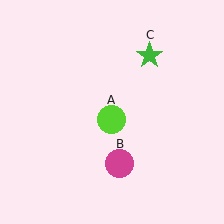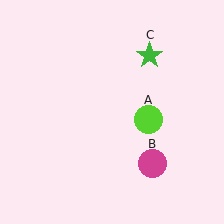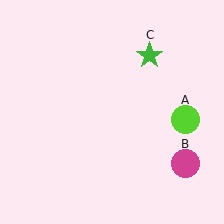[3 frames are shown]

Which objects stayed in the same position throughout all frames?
Green star (object C) remained stationary.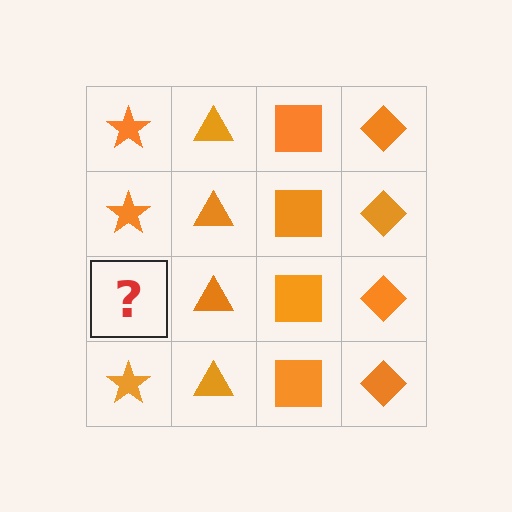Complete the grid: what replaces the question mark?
The question mark should be replaced with an orange star.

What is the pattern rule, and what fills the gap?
The rule is that each column has a consistent shape. The gap should be filled with an orange star.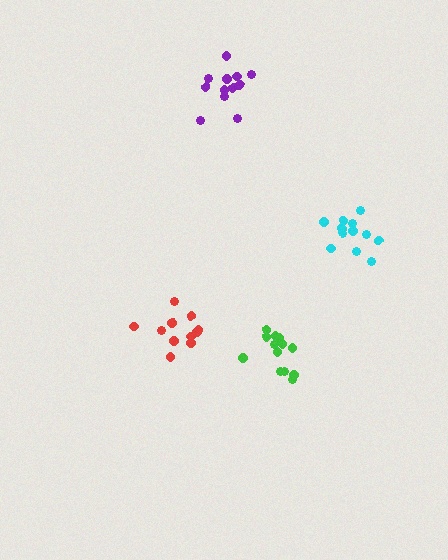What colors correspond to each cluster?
The clusters are colored: red, purple, cyan, green.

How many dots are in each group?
Group 1: 11 dots, Group 2: 12 dots, Group 3: 12 dots, Group 4: 13 dots (48 total).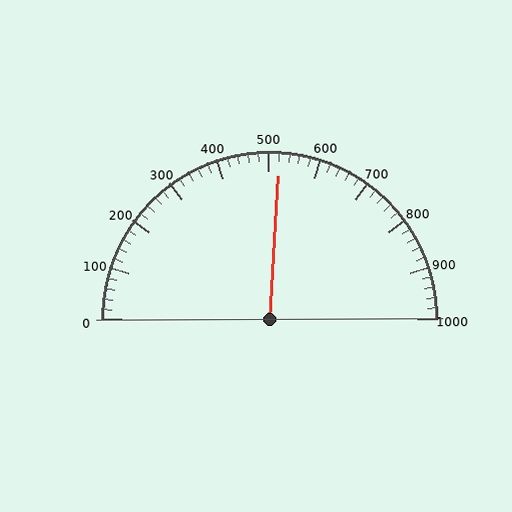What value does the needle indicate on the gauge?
The needle indicates approximately 520.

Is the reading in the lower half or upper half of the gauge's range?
The reading is in the upper half of the range (0 to 1000).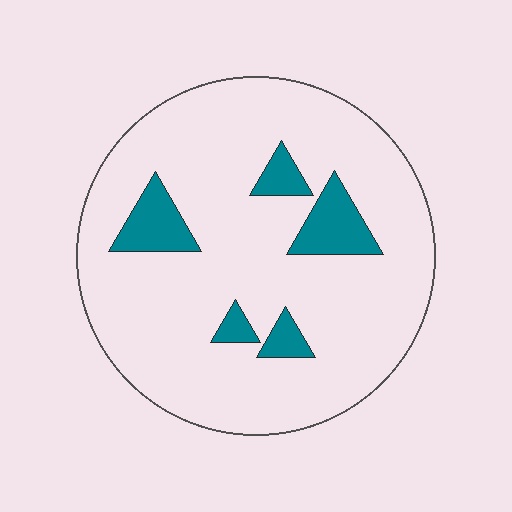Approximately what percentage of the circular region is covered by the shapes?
Approximately 10%.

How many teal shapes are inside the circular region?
5.